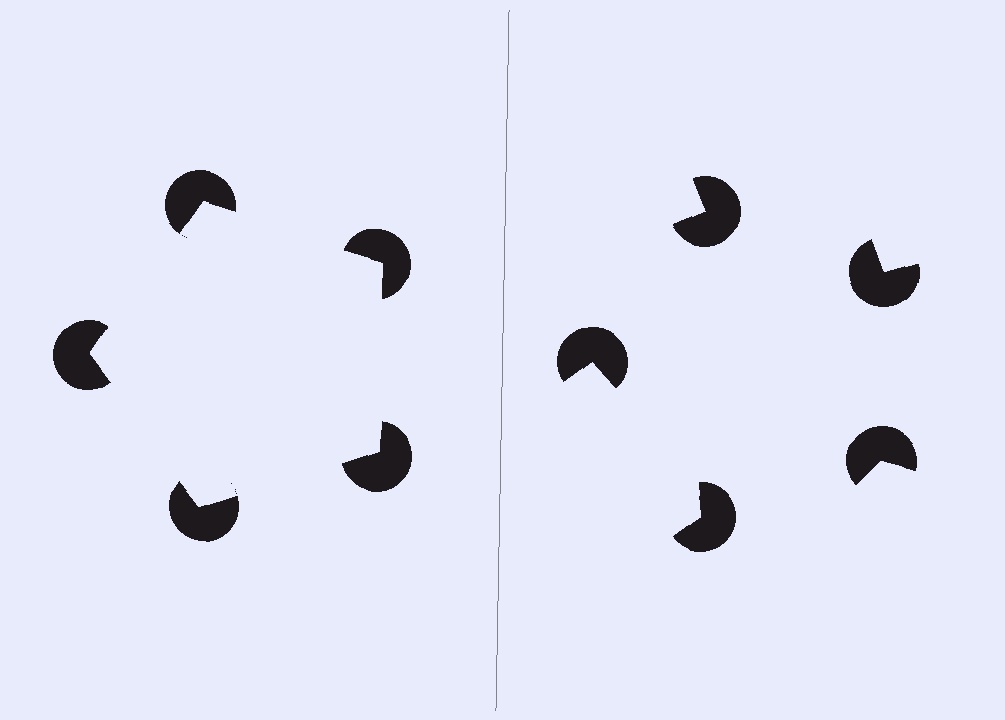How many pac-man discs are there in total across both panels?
10 — 5 on each side.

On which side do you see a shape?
An illusory pentagon appears on the left side. On the right side the wedge cuts are rotated, so no coherent shape forms.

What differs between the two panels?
The pac-man discs are positioned identically on both sides; only the wedge orientations differ. On the left they align to a pentagon; on the right they are misaligned.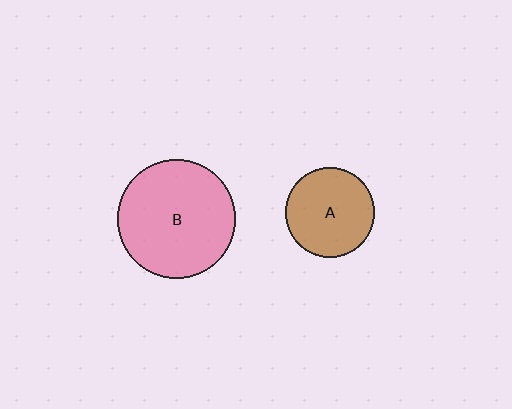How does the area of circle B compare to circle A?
Approximately 1.8 times.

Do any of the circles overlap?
No, none of the circles overlap.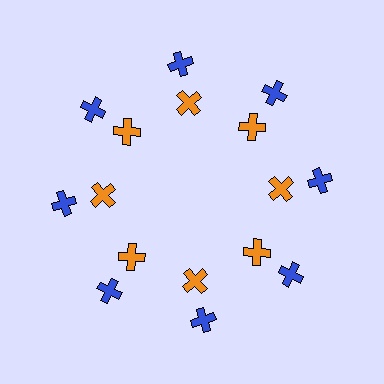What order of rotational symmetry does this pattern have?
This pattern has 8-fold rotational symmetry.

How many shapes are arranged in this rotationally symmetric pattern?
There are 16 shapes, arranged in 8 groups of 2.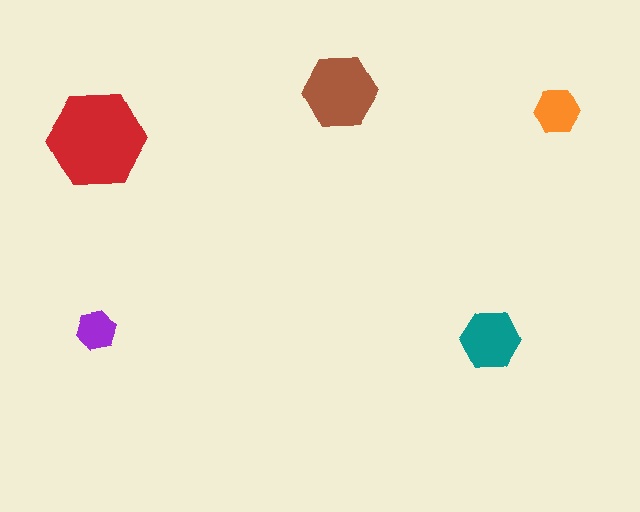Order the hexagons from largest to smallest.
the red one, the brown one, the teal one, the orange one, the purple one.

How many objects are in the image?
There are 5 objects in the image.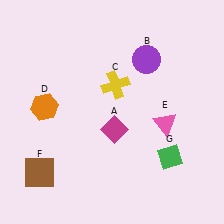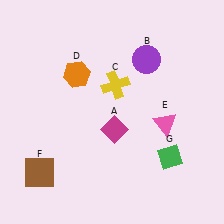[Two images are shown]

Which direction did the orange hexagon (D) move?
The orange hexagon (D) moved up.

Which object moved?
The orange hexagon (D) moved up.